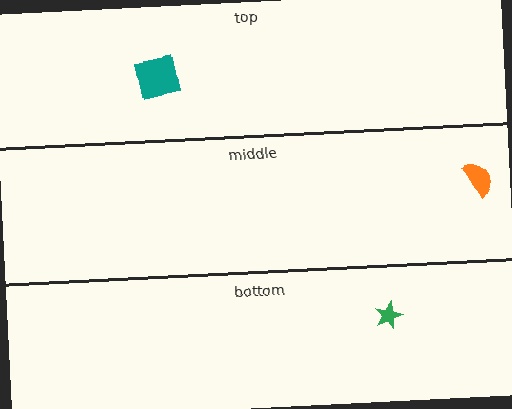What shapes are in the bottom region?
The green star.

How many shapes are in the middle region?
1.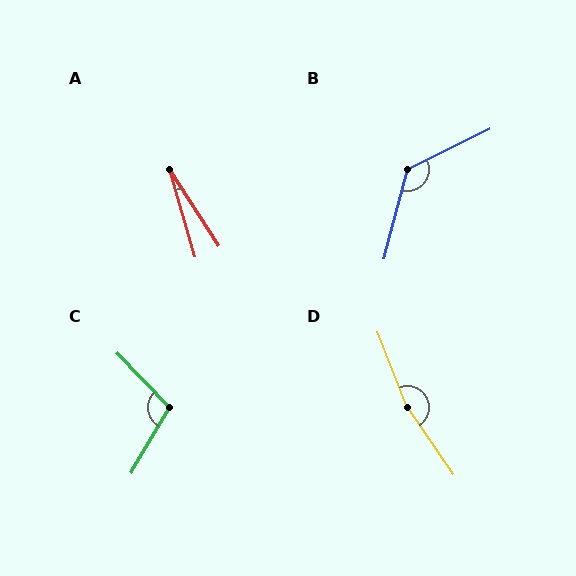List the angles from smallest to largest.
A (16°), C (106°), B (131°), D (168°).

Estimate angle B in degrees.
Approximately 131 degrees.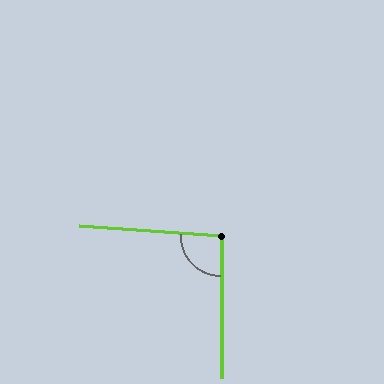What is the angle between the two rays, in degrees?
Approximately 94 degrees.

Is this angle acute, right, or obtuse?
It is approximately a right angle.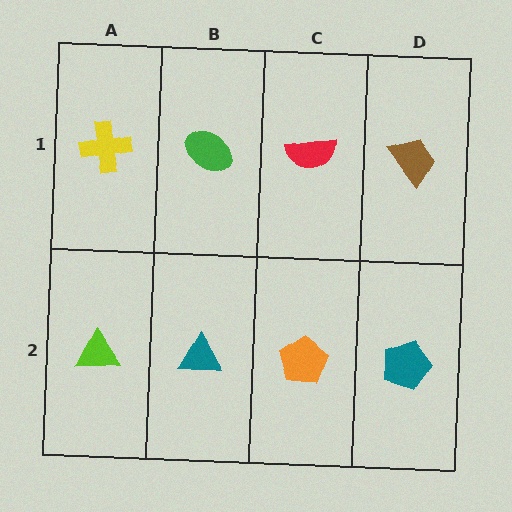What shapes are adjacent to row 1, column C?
An orange pentagon (row 2, column C), a green ellipse (row 1, column B), a brown trapezoid (row 1, column D).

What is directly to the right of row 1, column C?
A brown trapezoid.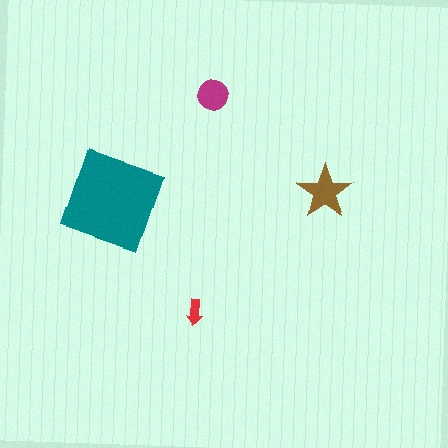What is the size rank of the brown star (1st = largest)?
2nd.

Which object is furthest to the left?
The teal diamond is leftmost.